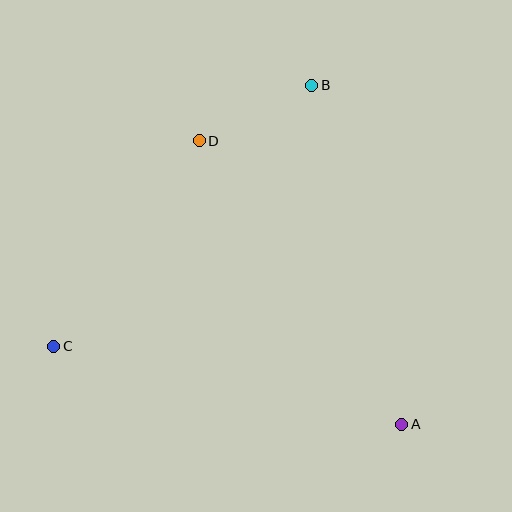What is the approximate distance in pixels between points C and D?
The distance between C and D is approximately 252 pixels.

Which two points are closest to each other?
Points B and D are closest to each other.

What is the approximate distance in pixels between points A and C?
The distance between A and C is approximately 357 pixels.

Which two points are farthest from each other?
Points B and C are farthest from each other.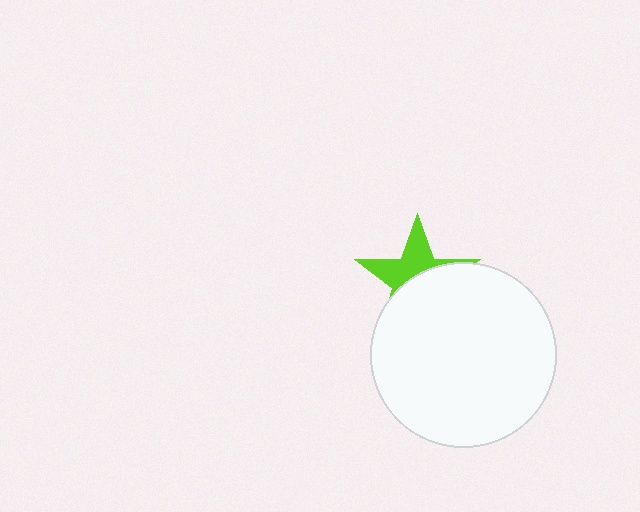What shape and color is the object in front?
The object in front is a white circle.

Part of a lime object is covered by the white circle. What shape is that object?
It is a star.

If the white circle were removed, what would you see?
You would see the complete lime star.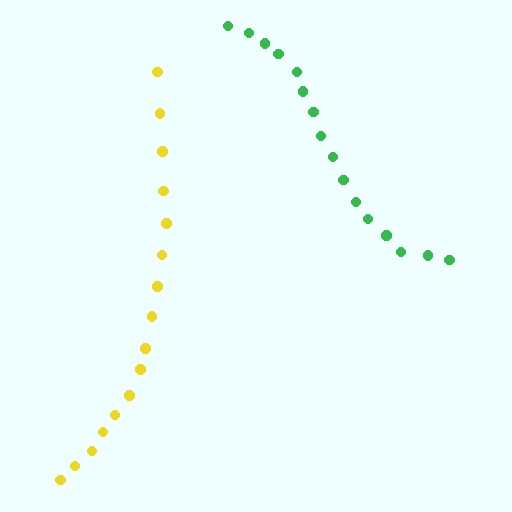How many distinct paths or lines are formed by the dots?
There are 2 distinct paths.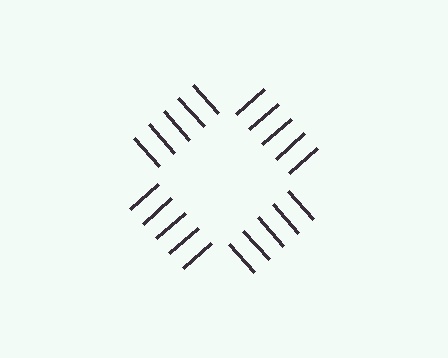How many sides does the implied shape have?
4 sides — the line-ends trace a square.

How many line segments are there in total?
20 — 5 along each of the 4 edges.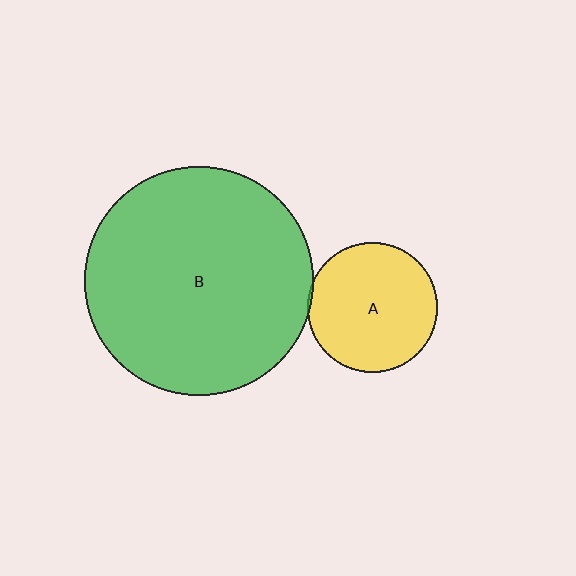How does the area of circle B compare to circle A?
Approximately 3.1 times.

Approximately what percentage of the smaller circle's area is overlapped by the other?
Approximately 5%.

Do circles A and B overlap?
Yes.